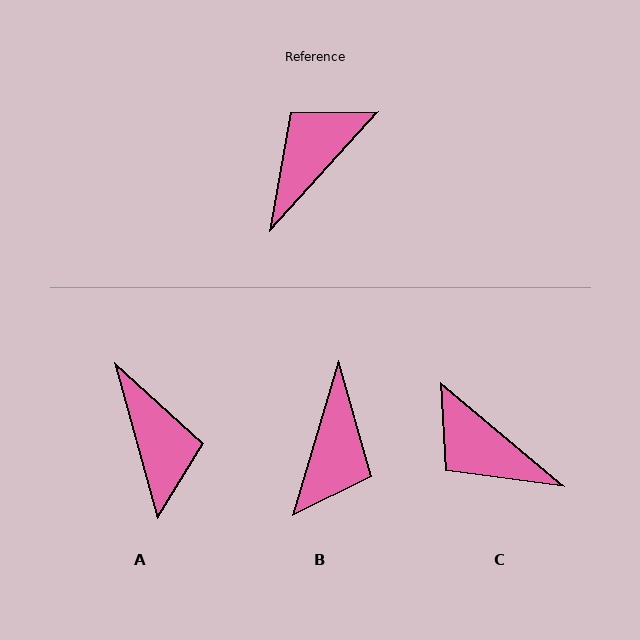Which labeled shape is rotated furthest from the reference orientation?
B, about 154 degrees away.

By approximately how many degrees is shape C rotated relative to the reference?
Approximately 92 degrees counter-clockwise.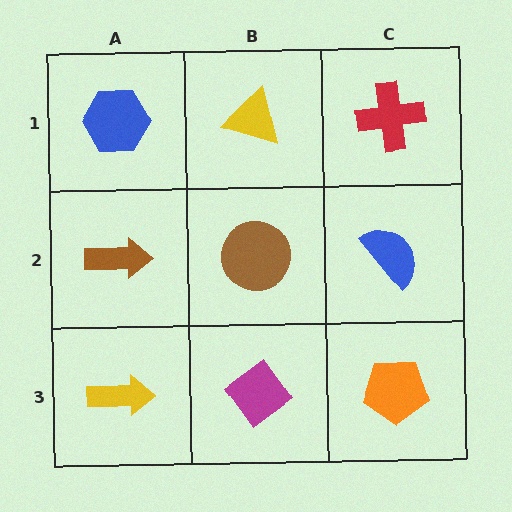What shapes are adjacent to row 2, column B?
A yellow triangle (row 1, column B), a magenta diamond (row 3, column B), a brown arrow (row 2, column A), a blue semicircle (row 2, column C).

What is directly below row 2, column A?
A yellow arrow.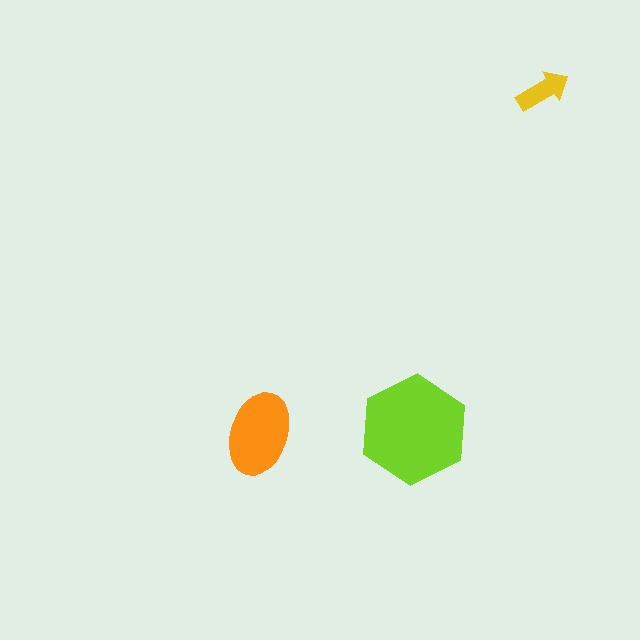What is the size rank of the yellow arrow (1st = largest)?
3rd.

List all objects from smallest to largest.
The yellow arrow, the orange ellipse, the lime hexagon.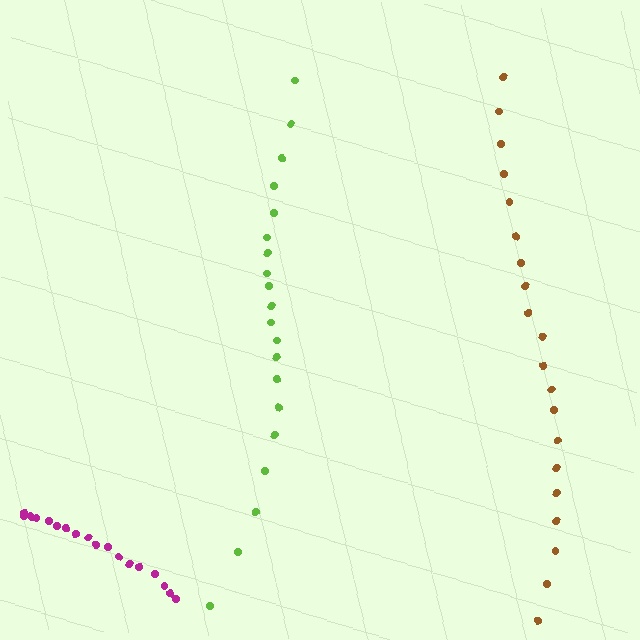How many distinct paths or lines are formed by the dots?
There are 3 distinct paths.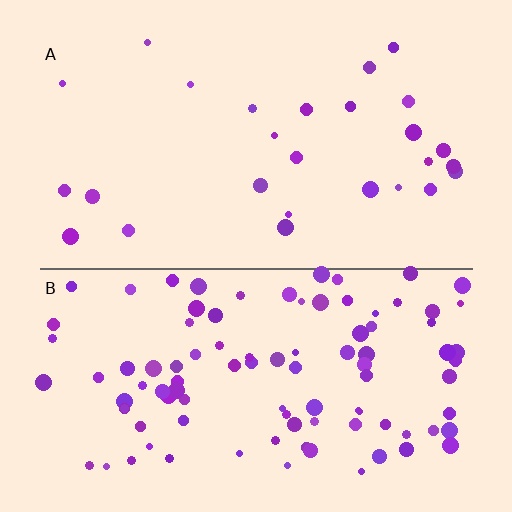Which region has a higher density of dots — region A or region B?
B (the bottom).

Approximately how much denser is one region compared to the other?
Approximately 3.6× — region B over region A.